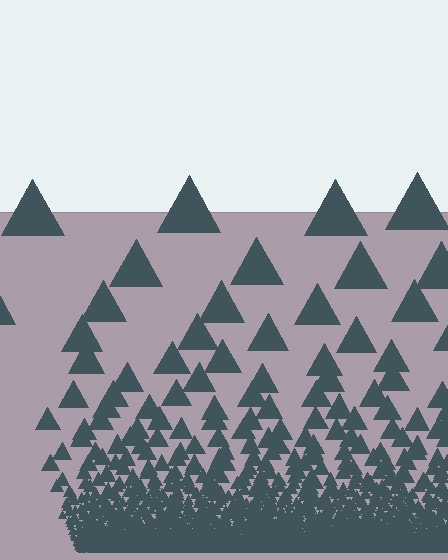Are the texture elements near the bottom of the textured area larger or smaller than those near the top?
Smaller. The gradient is inverted — elements near the bottom are smaller and denser.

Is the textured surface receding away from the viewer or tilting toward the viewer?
The surface appears to tilt toward the viewer. Texture elements get larger and sparser toward the top.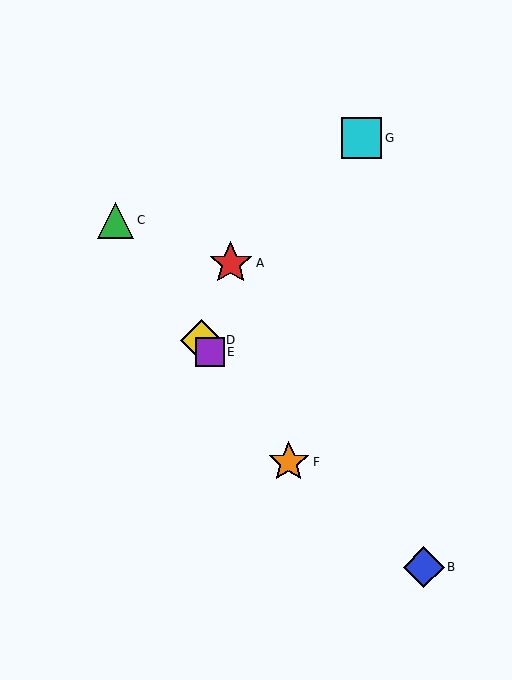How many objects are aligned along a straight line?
4 objects (C, D, E, F) are aligned along a straight line.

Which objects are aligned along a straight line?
Objects C, D, E, F are aligned along a straight line.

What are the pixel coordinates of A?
Object A is at (231, 263).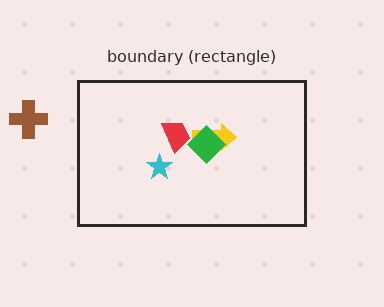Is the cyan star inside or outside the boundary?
Inside.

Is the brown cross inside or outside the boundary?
Outside.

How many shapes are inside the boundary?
4 inside, 1 outside.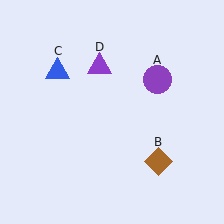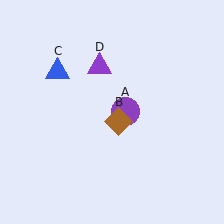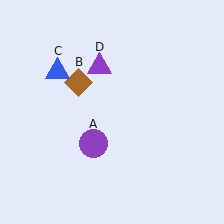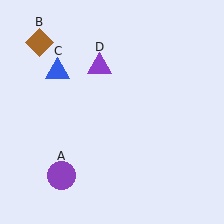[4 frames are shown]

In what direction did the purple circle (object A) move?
The purple circle (object A) moved down and to the left.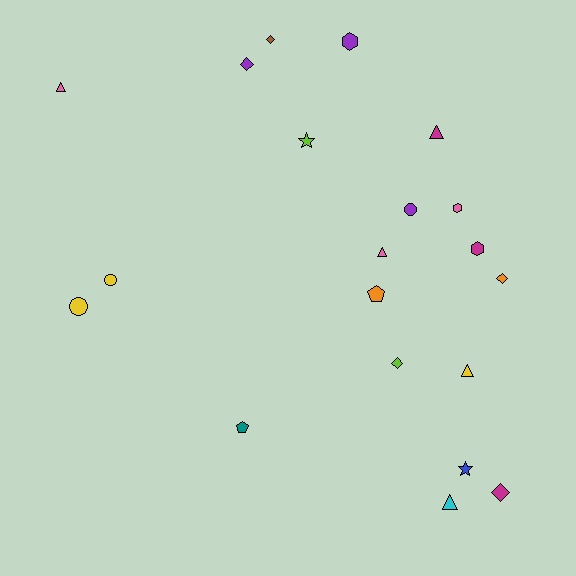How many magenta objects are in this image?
There are 3 magenta objects.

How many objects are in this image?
There are 20 objects.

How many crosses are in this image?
There are no crosses.